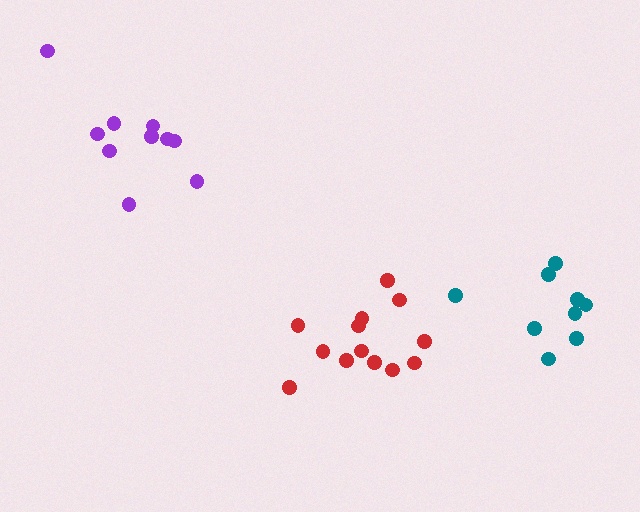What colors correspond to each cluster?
The clusters are colored: purple, teal, red.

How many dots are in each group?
Group 1: 10 dots, Group 2: 9 dots, Group 3: 13 dots (32 total).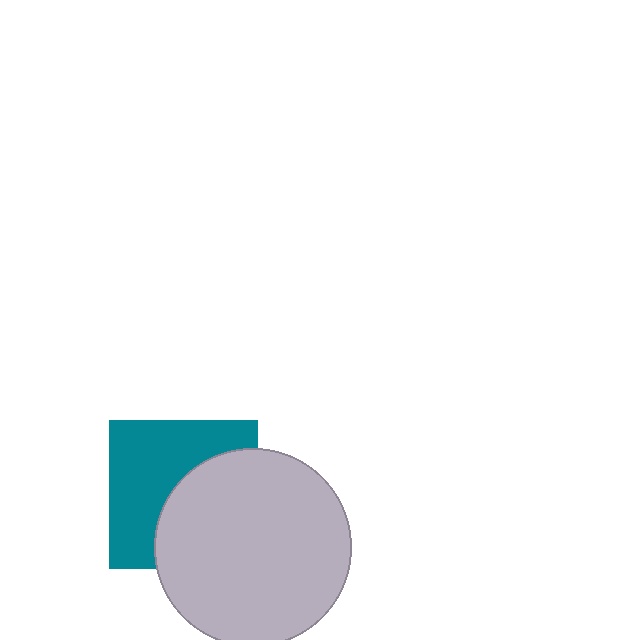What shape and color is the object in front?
The object in front is a light gray circle.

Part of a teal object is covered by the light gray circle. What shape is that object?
It is a square.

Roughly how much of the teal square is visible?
About half of it is visible (roughly 53%).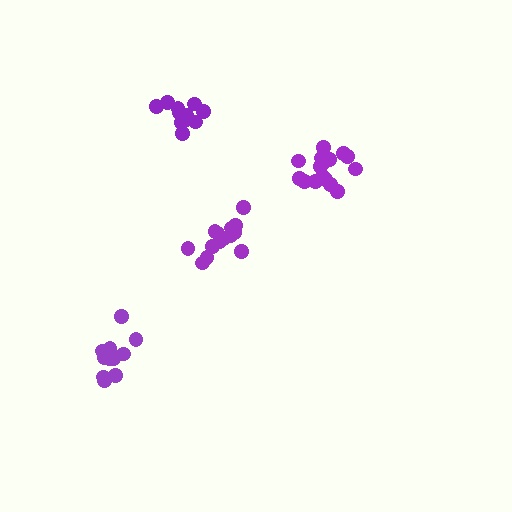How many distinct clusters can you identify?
There are 4 distinct clusters.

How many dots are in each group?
Group 1: 12 dots, Group 2: 12 dots, Group 3: 16 dots, Group 4: 14 dots (54 total).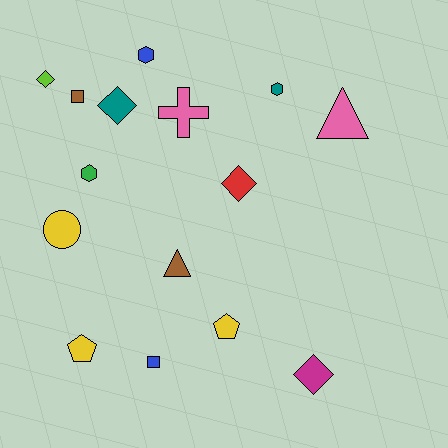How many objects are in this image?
There are 15 objects.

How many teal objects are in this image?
There are 2 teal objects.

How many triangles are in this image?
There are 2 triangles.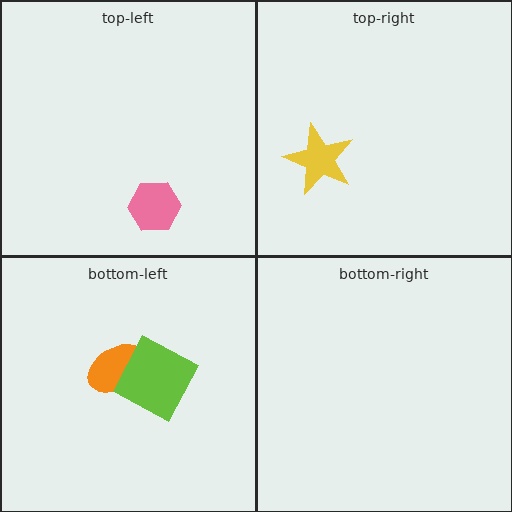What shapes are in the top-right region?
The yellow star.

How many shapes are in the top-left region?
1.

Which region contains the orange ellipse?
The bottom-left region.